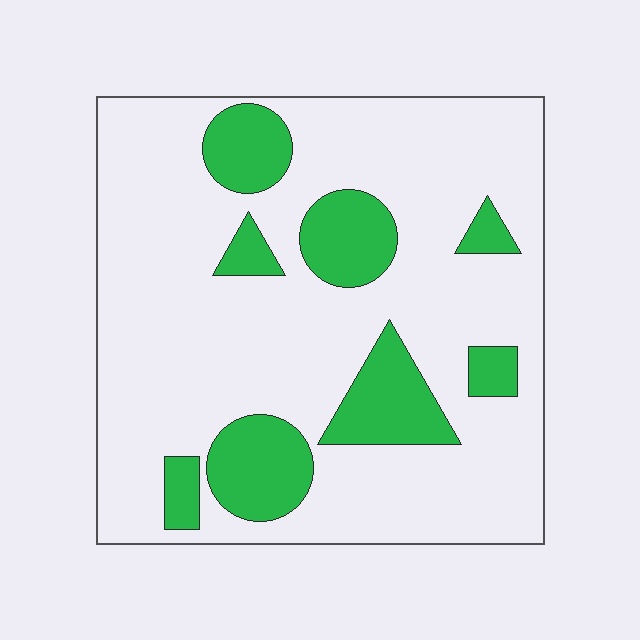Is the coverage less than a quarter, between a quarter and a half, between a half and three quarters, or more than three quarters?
Less than a quarter.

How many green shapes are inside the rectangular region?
8.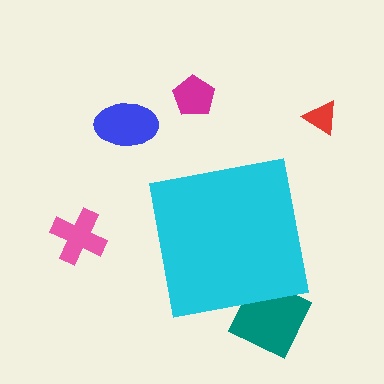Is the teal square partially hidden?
Yes, the teal square is partially hidden behind the cyan square.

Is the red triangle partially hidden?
No, the red triangle is fully visible.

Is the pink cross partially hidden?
No, the pink cross is fully visible.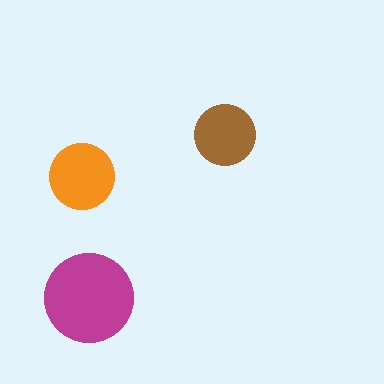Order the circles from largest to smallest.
the magenta one, the orange one, the brown one.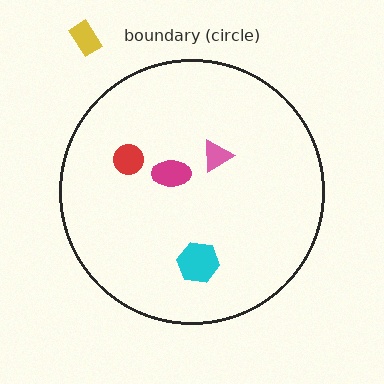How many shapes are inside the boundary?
4 inside, 1 outside.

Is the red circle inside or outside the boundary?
Inside.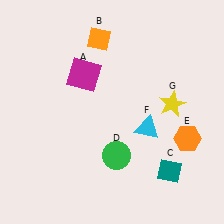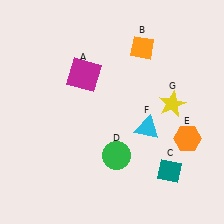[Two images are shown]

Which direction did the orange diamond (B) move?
The orange diamond (B) moved right.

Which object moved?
The orange diamond (B) moved right.